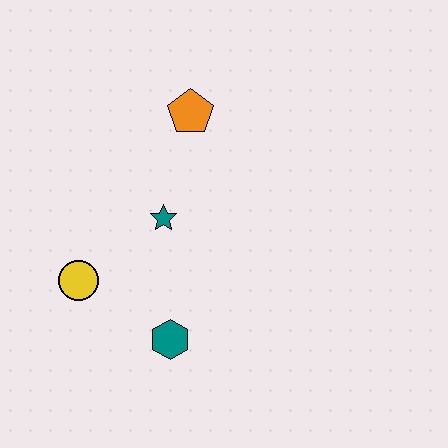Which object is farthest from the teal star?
The teal hexagon is farthest from the teal star.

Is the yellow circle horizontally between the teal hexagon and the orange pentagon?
No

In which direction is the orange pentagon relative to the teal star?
The orange pentagon is above the teal star.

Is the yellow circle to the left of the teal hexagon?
Yes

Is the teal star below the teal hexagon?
No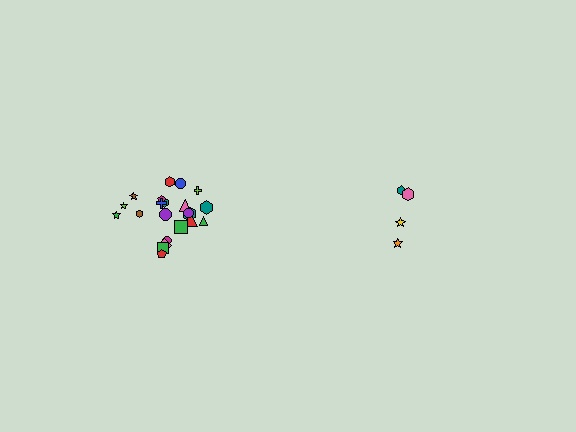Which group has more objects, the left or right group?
The left group.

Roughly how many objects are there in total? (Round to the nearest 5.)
Roughly 25 objects in total.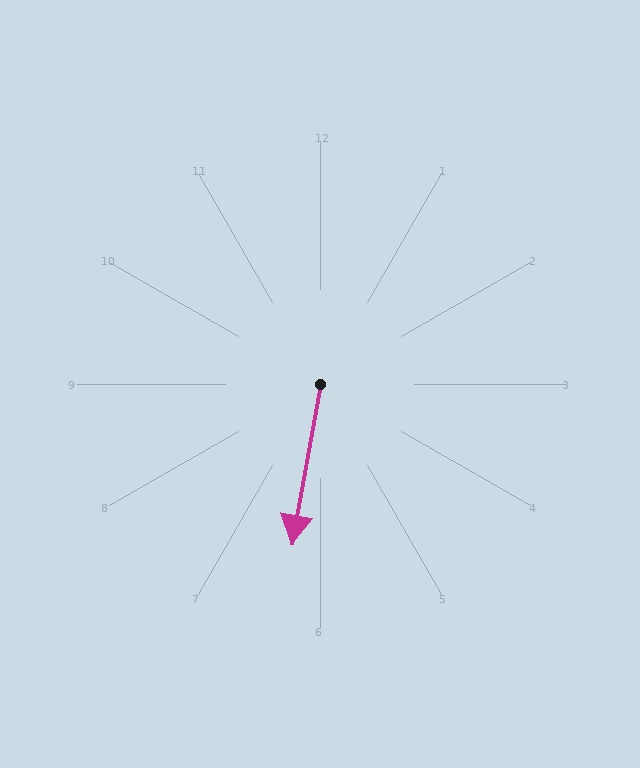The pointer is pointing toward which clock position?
Roughly 6 o'clock.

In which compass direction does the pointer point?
South.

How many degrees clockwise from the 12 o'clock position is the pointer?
Approximately 190 degrees.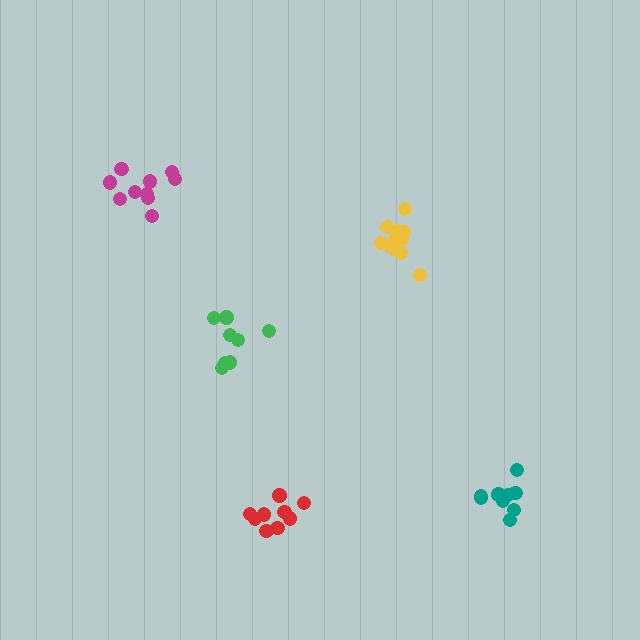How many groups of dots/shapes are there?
There are 5 groups.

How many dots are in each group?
Group 1: 11 dots, Group 2: 10 dots, Group 3: 9 dots, Group 4: 9 dots, Group 5: 8 dots (47 total).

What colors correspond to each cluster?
The clusters are colored: yellow, magenta, red, teal, green.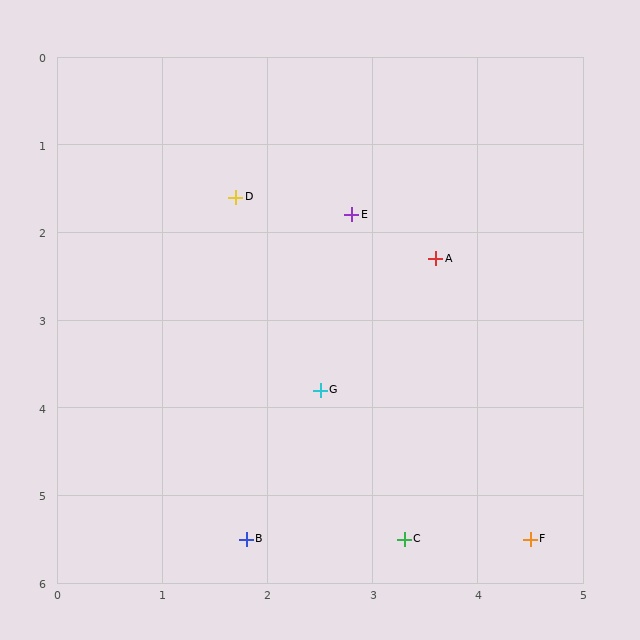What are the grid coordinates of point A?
Point A is at approximately (3.6, 2.3).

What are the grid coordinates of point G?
Point G is at approximately (2.5, 3.8).